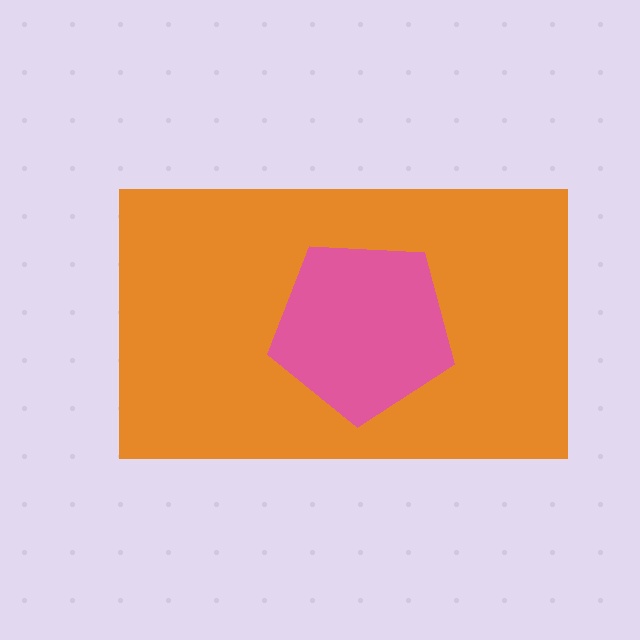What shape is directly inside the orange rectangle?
The pink pentagon.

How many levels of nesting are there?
2.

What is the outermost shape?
The orange rectangle.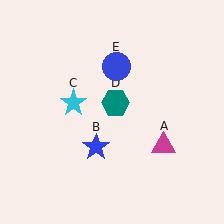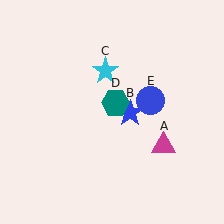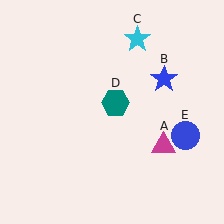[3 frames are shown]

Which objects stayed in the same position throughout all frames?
Magenta triangle (object A) and teal hexagon (object D) remained stationary.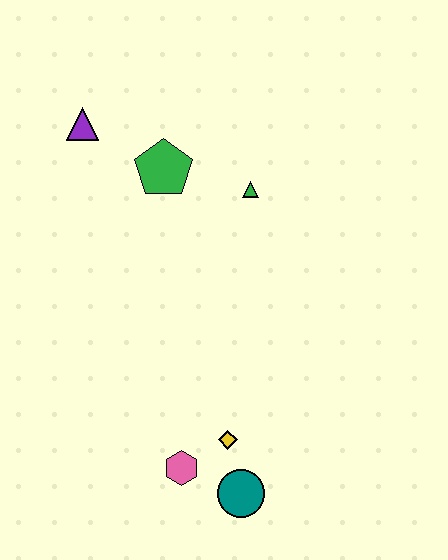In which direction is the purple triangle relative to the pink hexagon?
The purple triangle is above the pink hexagon.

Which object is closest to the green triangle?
The green pentagon is closest to the green triangle.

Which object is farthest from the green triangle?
The teal circle is farthest from the green triangle.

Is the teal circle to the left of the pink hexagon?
No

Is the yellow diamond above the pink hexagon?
Yes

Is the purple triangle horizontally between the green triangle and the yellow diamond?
No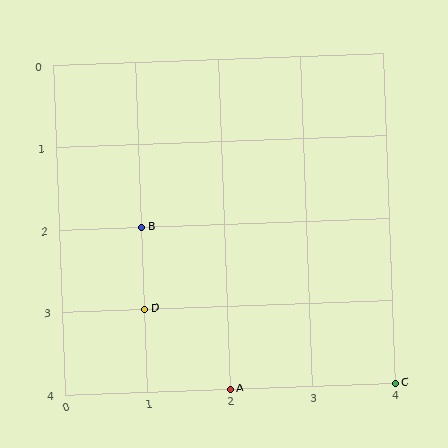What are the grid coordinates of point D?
Point D is at grid coordinates (1, 3).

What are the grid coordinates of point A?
Point A is at grid coordinates (2, 4).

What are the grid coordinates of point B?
Point B is at grid coordinates (1, 2).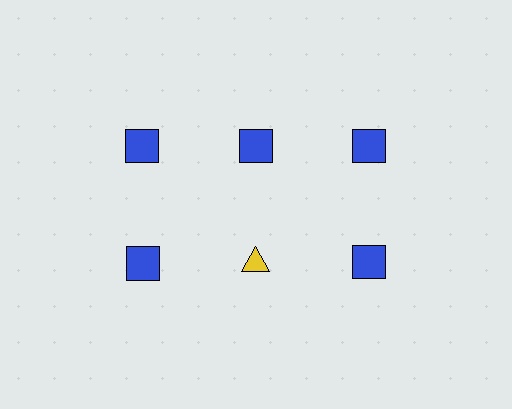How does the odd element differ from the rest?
It differs in both color (yellow instead of blue) and shape (triangle instead of square).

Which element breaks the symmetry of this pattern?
The yellow triangle in the second row, second from left column breaks the symmetry. All other shapes are blue squares.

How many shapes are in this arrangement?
There are 6 shapes arranged in a grid pattern.